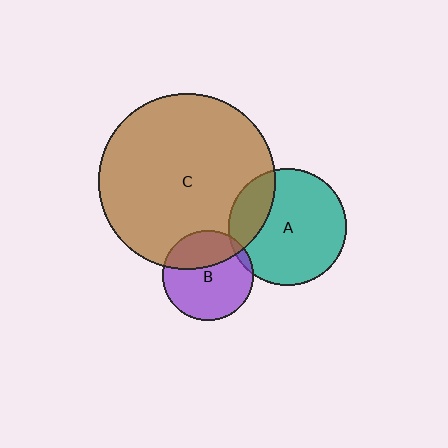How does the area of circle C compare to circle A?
Approximately 2.2 times.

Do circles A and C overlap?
Yes.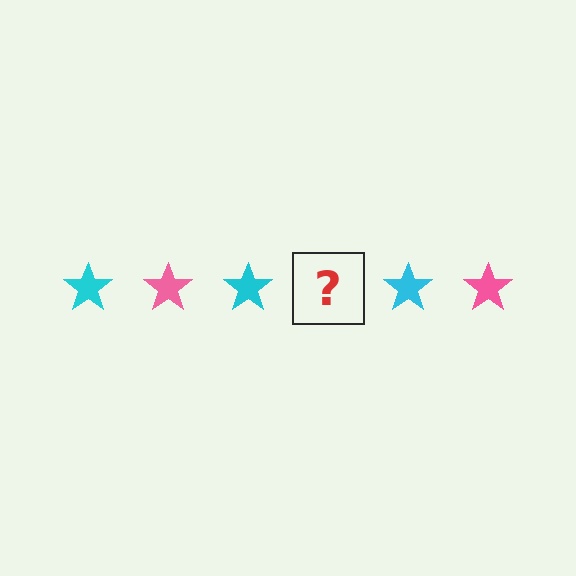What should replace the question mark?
The question mark should be replaced with a pink star.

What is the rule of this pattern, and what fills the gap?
The rule is that the pattern cycles through cyan, pink stars. The gap should be filled with a pink star.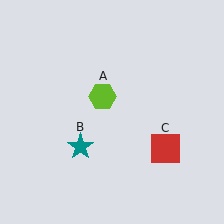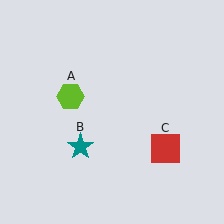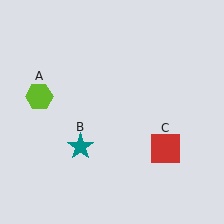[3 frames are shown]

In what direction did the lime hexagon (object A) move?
The lime hexagon (object A) moved left.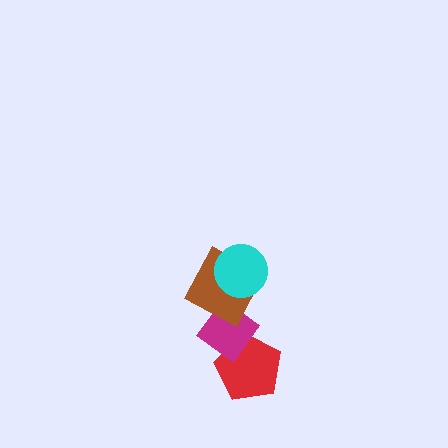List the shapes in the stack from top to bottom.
From top to bottom: the cyan circle, the brown square, the magenta diamond, the red pentagon.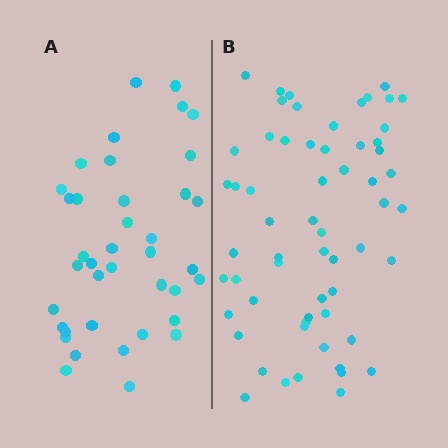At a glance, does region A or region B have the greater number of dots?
Region B (the right region) has more dots.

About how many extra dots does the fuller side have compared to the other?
Region B has approximately 20 more dots than region A.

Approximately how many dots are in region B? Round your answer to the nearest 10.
About 60 dots.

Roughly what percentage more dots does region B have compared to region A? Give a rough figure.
About 55% more.